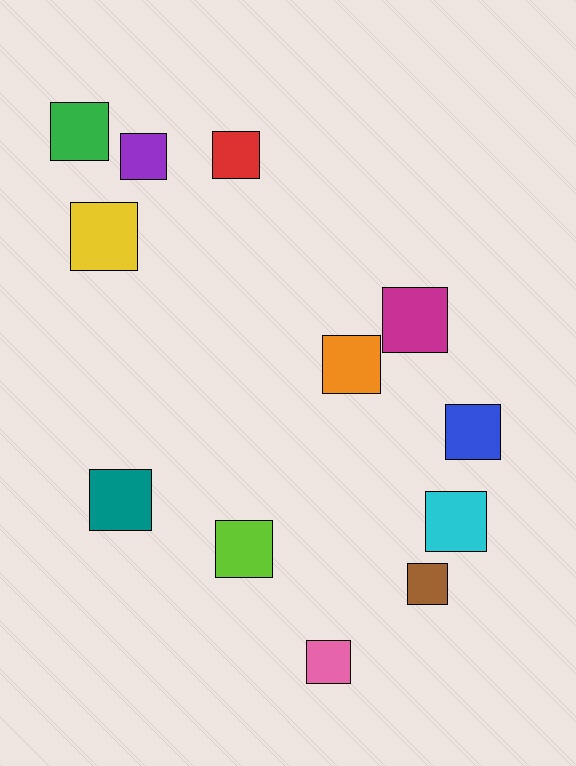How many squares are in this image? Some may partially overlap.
There are 12 squares.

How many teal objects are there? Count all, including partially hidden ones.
There is 1 teal object.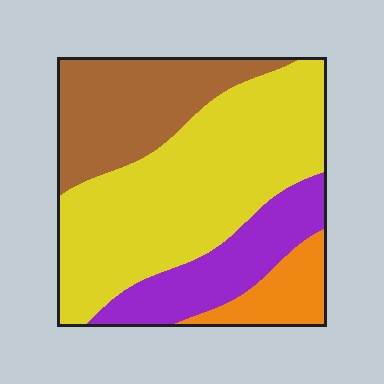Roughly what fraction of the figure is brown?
Brown takes up between a sixth and a third of the figure.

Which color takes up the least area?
Orange, at roughly 10%.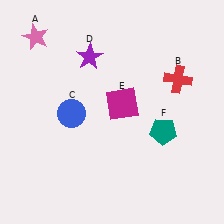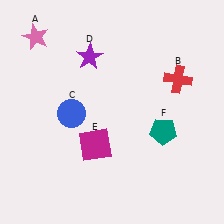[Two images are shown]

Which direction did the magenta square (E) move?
The magenta square (E) moved down.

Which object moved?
The magenta square (E) moved down.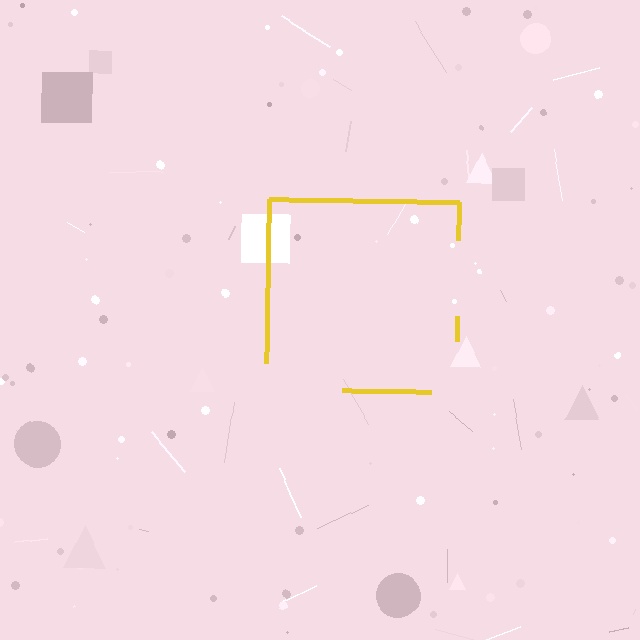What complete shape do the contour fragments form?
The contour fragments form a square.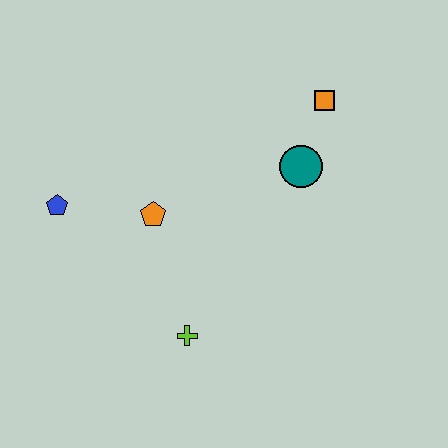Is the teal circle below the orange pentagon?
No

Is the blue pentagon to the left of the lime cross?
Yes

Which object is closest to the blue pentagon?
The orange pentagon is closest to the blue pentagon.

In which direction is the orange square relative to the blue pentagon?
The orange square is to the right of the blue pentagon.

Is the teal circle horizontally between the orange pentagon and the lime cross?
No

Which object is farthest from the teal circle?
The blue pentagon is farthest from the teal circle.